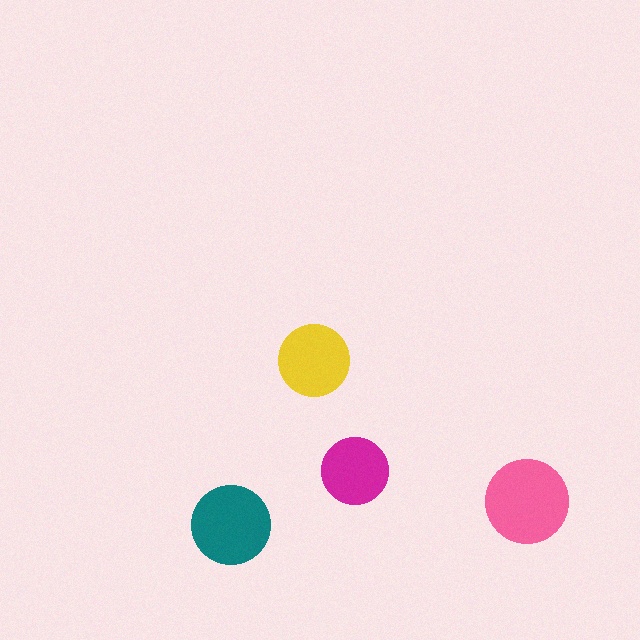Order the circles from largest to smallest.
the pink one, the teal one, the yellow one, the magenta one.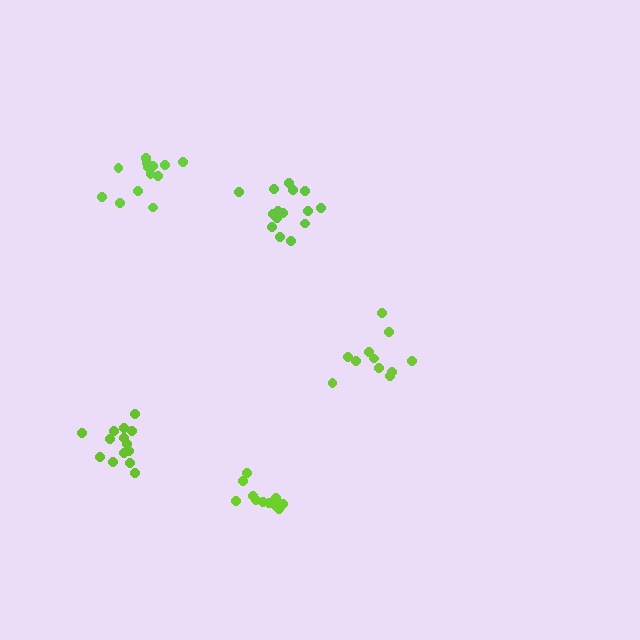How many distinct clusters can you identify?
There are 5 distinct clusters.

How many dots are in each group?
Group 1: 11 dots, Group 2: 16 dots, Group 3: 11 dots, Group 4: 14 dots, Group 5: 13 dots (65 total).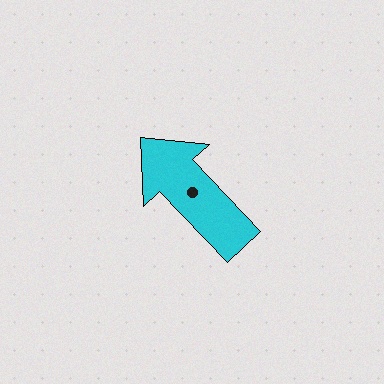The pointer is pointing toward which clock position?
Roughly 11 o'clock.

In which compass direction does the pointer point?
Northwest.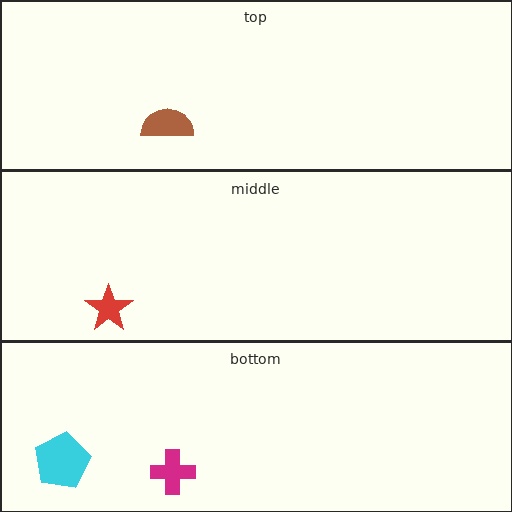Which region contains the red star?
The middle region.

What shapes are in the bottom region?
The cyan pentagon, the magenta cross.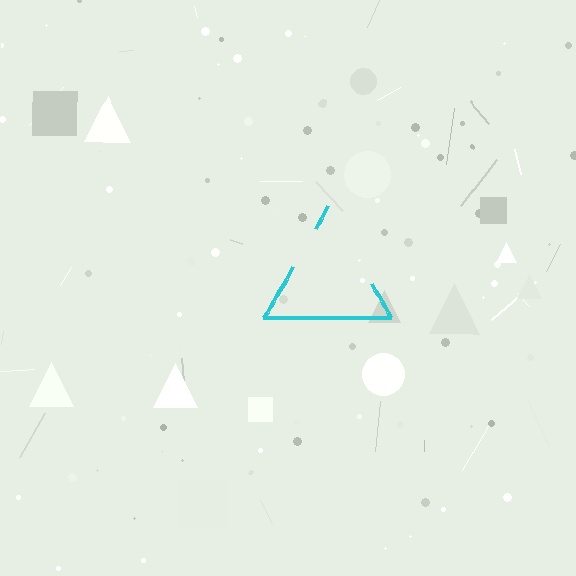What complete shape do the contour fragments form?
The contour fragments form a triangle.